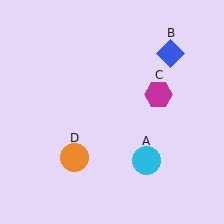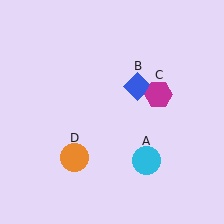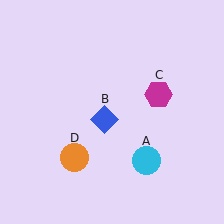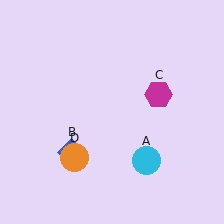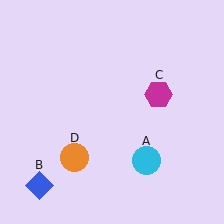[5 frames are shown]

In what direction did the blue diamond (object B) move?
The blue diamond (object B) moved down and to the left.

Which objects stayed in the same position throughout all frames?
Cyan circle (object A) and magenta hexagon (object C) and orange circle (object D) remained stationary.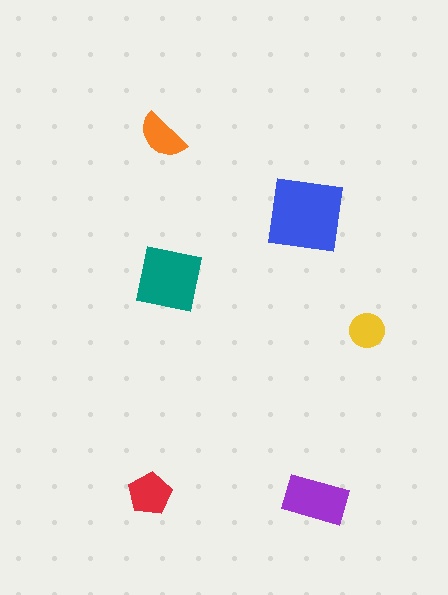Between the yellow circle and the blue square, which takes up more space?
The blue square.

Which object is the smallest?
The yellow circle.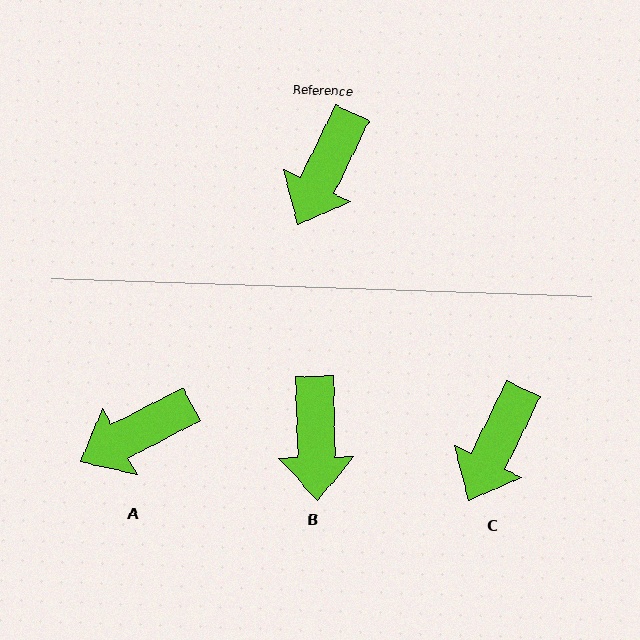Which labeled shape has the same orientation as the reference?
C.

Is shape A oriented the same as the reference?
No, it is off by about 37 degrees.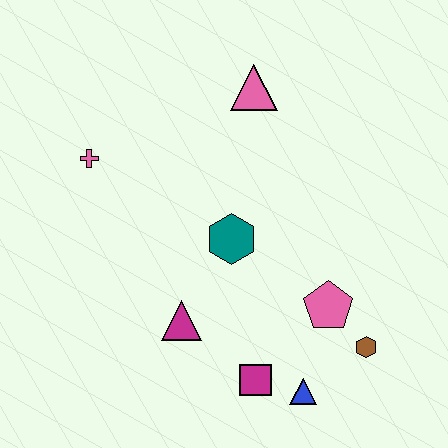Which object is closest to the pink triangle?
The teal hexagon is closest to the pink triangle.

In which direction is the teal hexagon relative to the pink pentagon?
The teal hexagon is to the left of the pink pentagon.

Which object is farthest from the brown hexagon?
The pink cross is farthest from the brown hexagon.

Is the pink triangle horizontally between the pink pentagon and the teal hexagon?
Yes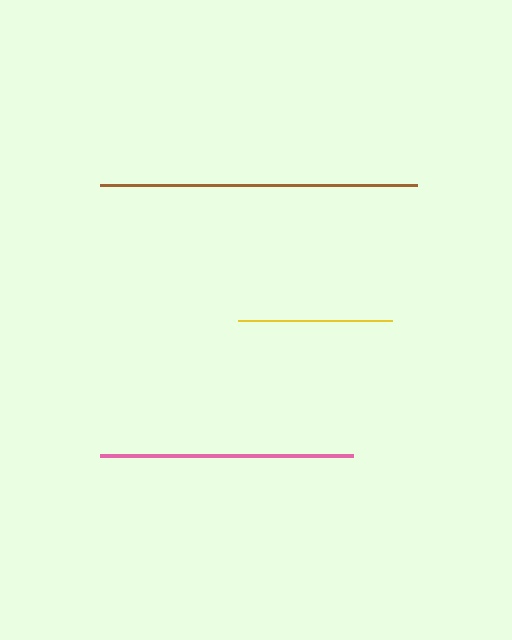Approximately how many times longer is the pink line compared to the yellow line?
The pink line is approximately 1.7 times the length of the yellow line.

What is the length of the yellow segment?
The yellow segment is approximately 153 pixels long.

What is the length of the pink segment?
The pink segment is approximately 254 pixels long.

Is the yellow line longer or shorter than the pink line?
The pink line is longer than the yellow line.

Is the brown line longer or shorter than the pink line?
The brown line is longer than the pink line.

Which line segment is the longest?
The brown line is the longest at approximately 316 pixels.